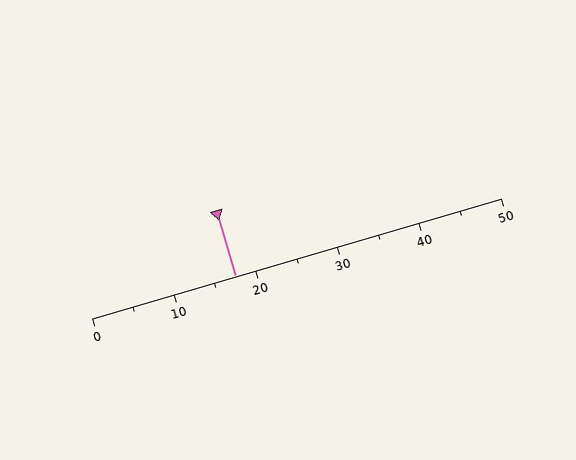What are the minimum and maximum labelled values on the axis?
The axis runs from 0 to 50.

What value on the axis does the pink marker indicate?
The marker indicates approximately 17.5.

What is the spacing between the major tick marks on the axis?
The major ticks are spaced 10 apart.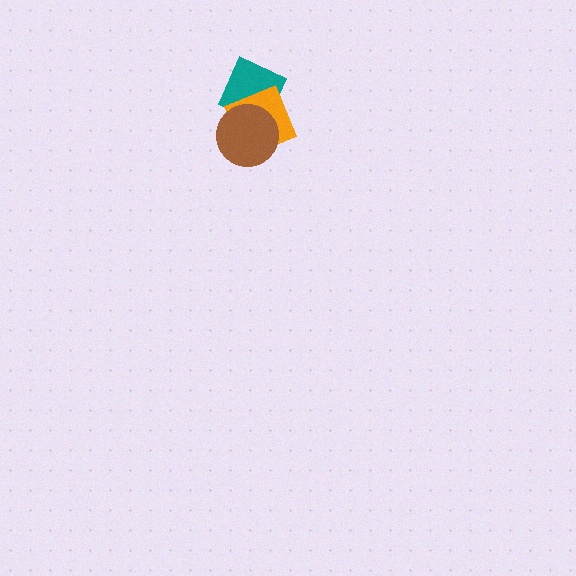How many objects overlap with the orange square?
2 objects overlap with the orange square.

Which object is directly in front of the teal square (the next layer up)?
The orange square is directly in front of the teal square.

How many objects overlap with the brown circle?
2 objects overlap with the brown circle.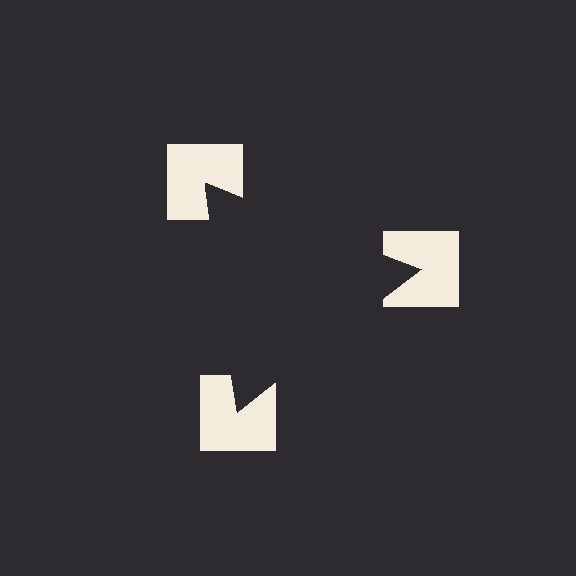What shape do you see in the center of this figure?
An illusory triangle — its edges are inferred from the aligned wedge cuts in the notched squares, not physically drawn.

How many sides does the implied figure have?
3 sides.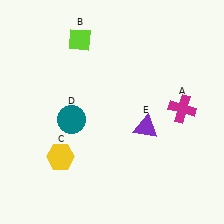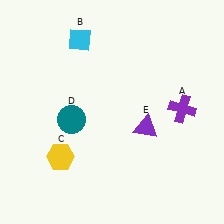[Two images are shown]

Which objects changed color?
A changed from magenta to purple. B changed from lime to cyan.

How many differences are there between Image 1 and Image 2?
There are 2 differences between the two images.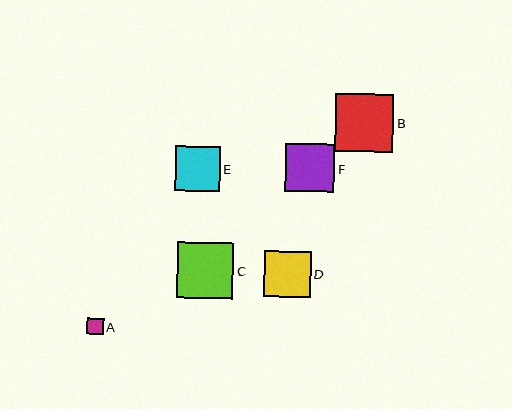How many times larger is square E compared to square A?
Square E is approximately 2.7 times the size of square A.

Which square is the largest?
Square B is the largest with a size of approximately 59 pixels.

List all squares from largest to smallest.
From largest to smallest: B, C, F, D, E, A.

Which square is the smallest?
Square A is the smallest with a size of approximately 16 pixels.